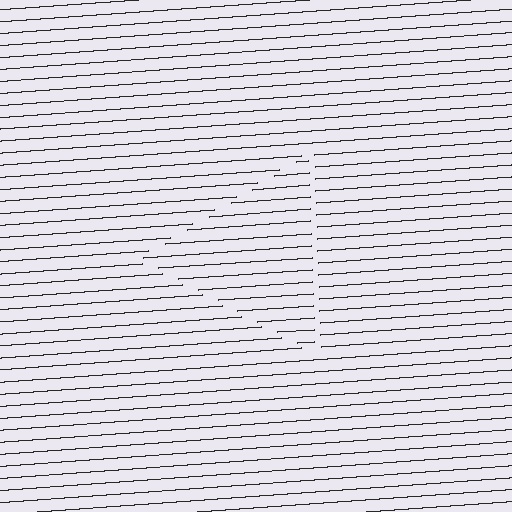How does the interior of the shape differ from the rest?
The interior of the shape contains the same grating, shifted by half a period — the contour is defined by the phase discontinuity where line-ends from the inner and outer gratings abut.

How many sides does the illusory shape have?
3 sides — the line-ends trace a triangle.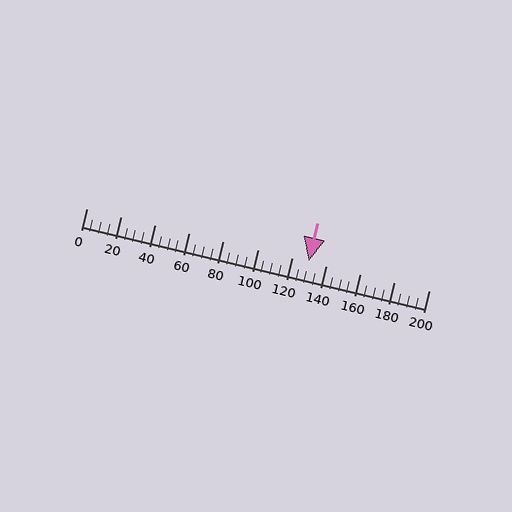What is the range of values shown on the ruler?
The ruler shows values from 0 to 200.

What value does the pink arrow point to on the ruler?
The pink arrow points to approximately 130.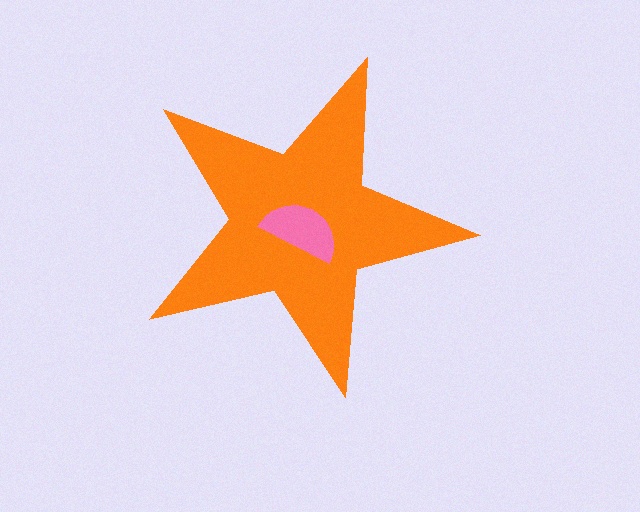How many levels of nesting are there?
2.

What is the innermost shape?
The pink semicircle.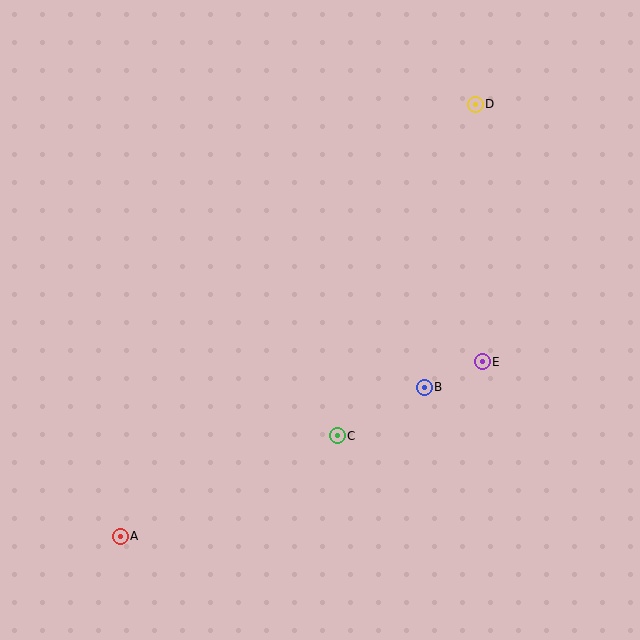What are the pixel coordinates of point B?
Point B is at (424, 387).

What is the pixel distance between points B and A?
The distance between B and A is 339 pixels.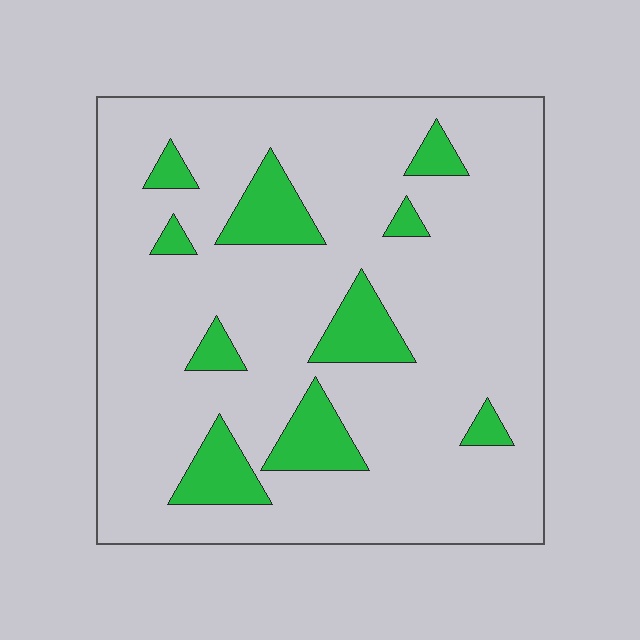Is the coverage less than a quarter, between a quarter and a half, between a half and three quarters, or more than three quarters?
Less than a quarter.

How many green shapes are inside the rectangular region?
10.